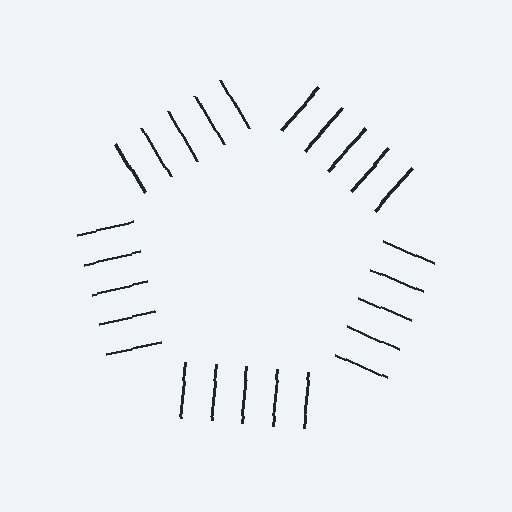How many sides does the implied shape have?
5 sides — the line-ends trace a pentagon.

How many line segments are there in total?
25 — 5 along each of the 5 edges.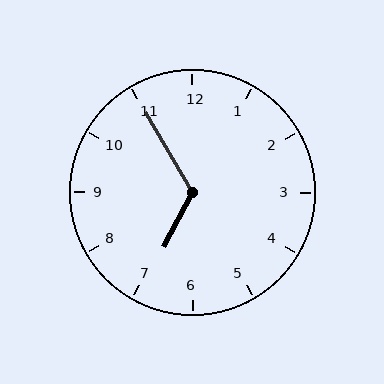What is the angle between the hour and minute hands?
Approximately 122 degrees.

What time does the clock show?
6:55.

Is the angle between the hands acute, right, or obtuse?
It is obtuse.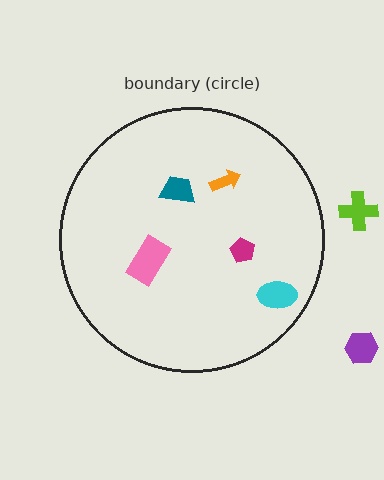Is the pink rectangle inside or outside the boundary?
Inside.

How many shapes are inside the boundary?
5 inside, 2 outside.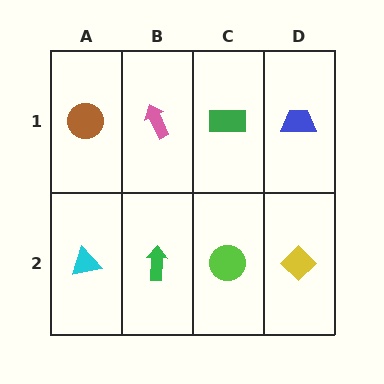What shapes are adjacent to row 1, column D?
A yellow diamond (row 2, column D), a green rectangle (row 1, column C).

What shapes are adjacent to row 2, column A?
A brown circle (row 1, column A), a green arrow (row 2, column B).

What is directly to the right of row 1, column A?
A pink arrow.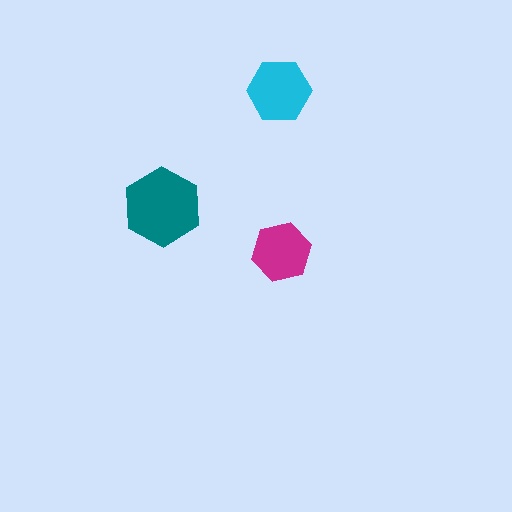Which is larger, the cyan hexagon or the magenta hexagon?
The cyan one.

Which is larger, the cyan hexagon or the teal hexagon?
The teal one.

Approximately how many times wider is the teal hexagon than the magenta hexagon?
About 1.5 times wider.